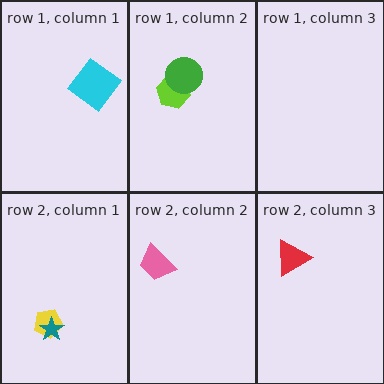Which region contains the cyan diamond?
The row 1, column 1 region.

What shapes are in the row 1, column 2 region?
The lime hexagon, the green circle.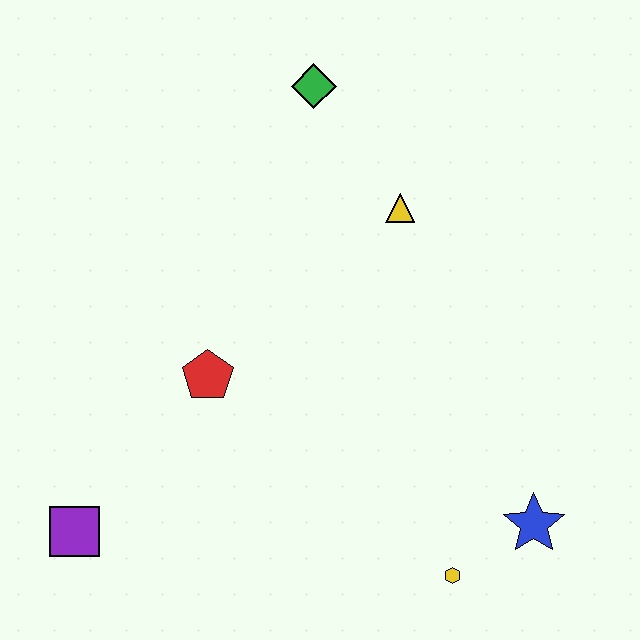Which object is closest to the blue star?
The yellow hexagon is closest to the blue star.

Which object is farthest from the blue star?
The green diamond is farthest from the blue star.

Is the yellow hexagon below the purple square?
Yes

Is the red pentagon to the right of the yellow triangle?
No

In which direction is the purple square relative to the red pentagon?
The purple square is below the red pentagon.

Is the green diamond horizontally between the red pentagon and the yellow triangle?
Yes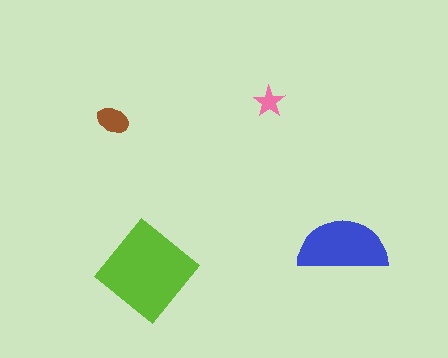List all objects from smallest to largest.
The pink star, the brown ellipse, the blue semicircle, the lime diamond.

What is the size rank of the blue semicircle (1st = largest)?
2nd.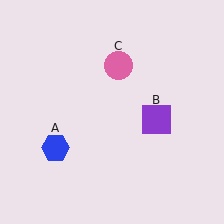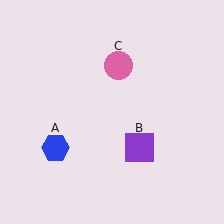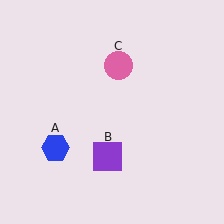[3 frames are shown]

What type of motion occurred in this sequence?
The purple square (object B) rotated clockwise around the center of the scene.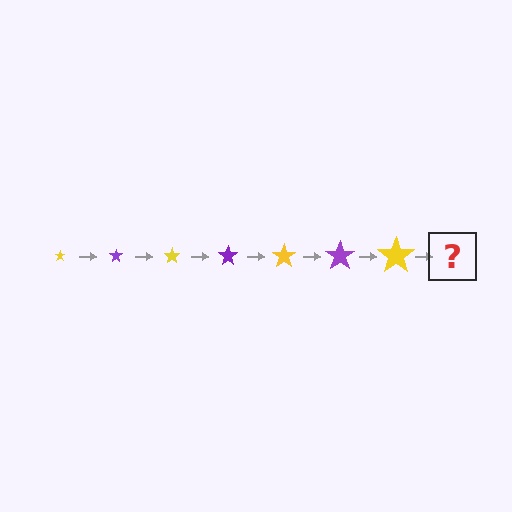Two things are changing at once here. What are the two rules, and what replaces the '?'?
The two rules are that the star grows larger each step and the color cycles through yellow and purple. The '?' should be a purple star, larger than the previous one.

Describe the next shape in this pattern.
It should be a purple star, larger than the previous one.